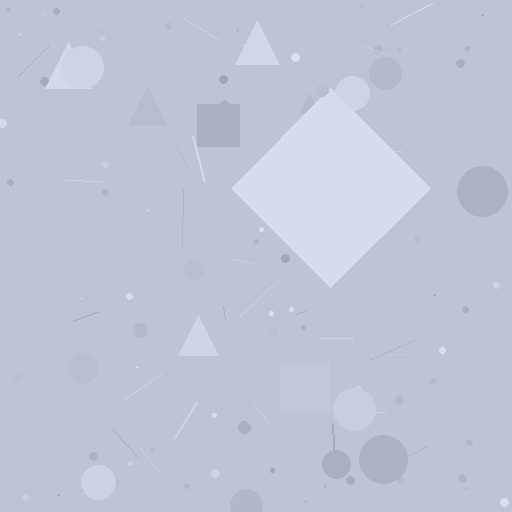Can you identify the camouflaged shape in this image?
The camouflaged shape is a diamond.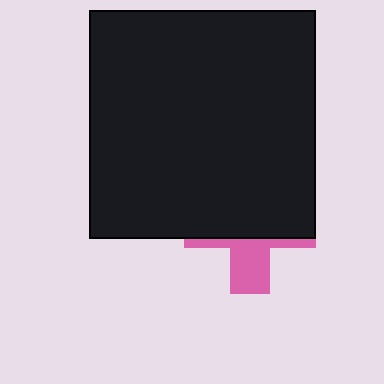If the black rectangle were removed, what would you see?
You would see the complete pink cross.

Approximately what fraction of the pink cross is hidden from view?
Roughly 68% of the pink cross is hidden behind the black rectangle.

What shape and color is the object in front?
The object in front is a black rectangle.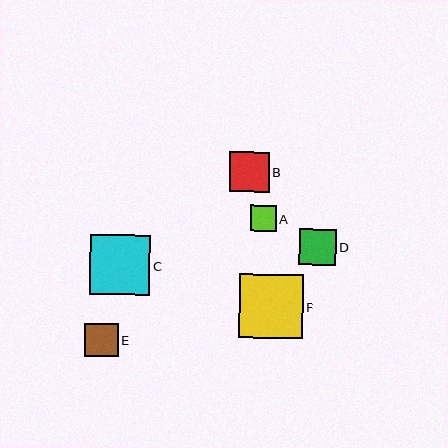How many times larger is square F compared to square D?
Square F is approximately 1.8 times the size of square D.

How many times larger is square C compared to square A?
Square C is approximately 2.3 times the size of square A.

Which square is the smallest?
Square A is the smallest with a size of approximately 26 pixels.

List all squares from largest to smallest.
From largest to smallest: F, C, B, D, E, A.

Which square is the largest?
Square F is the largest with a size of approximately 64 pixels.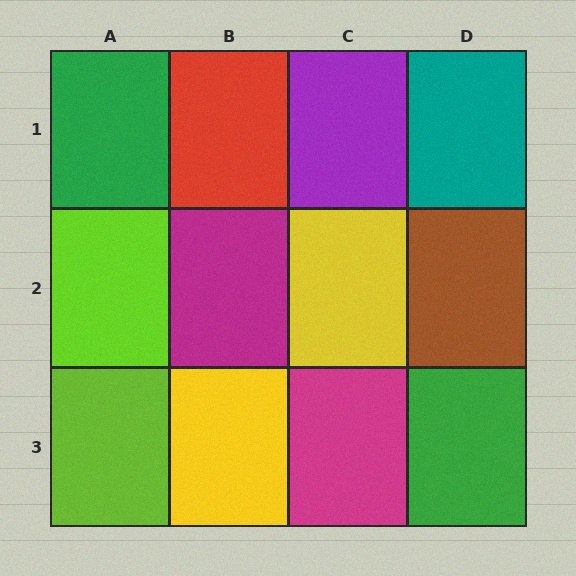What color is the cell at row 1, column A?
Green.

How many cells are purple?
1 cell is purple.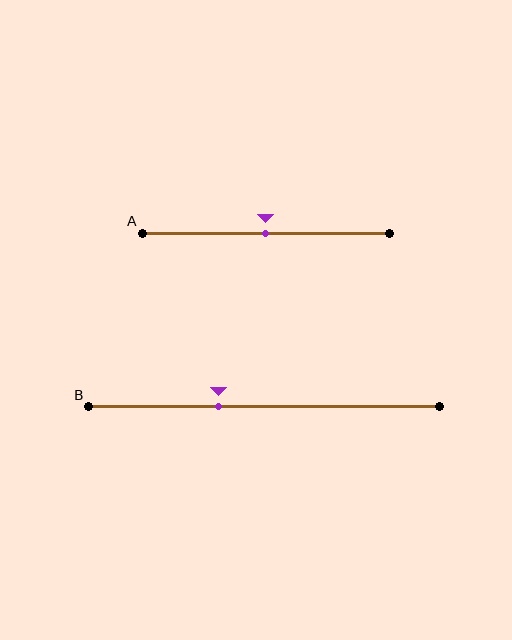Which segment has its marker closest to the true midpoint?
Segment A has its marker closest to the true midpoint.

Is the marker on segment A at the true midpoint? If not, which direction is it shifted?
Yes, the marker on segment A is at the true midpoint.